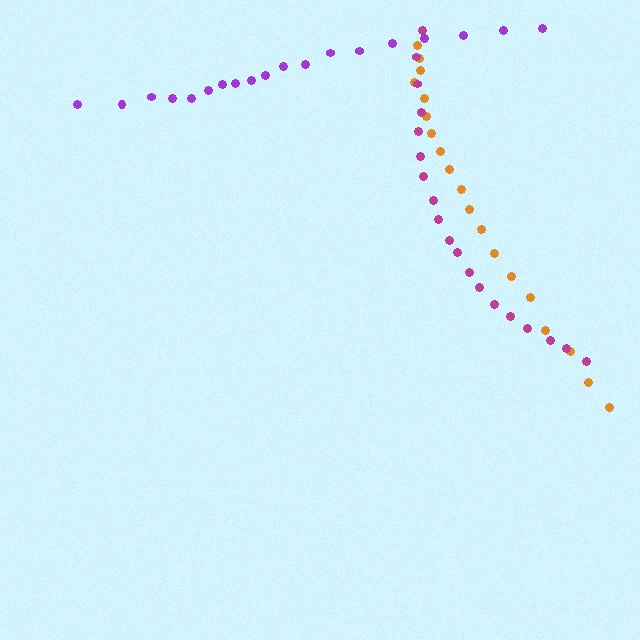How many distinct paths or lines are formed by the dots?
There are 3 distinct paths.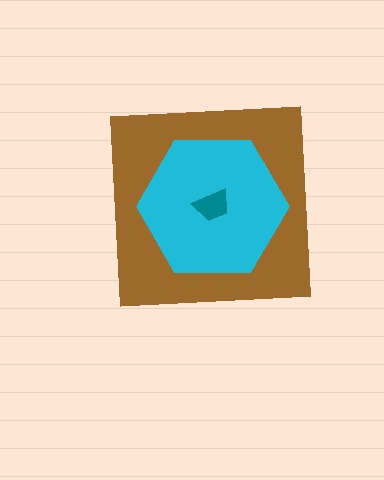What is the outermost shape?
The brown square.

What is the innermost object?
The teal trapezoid.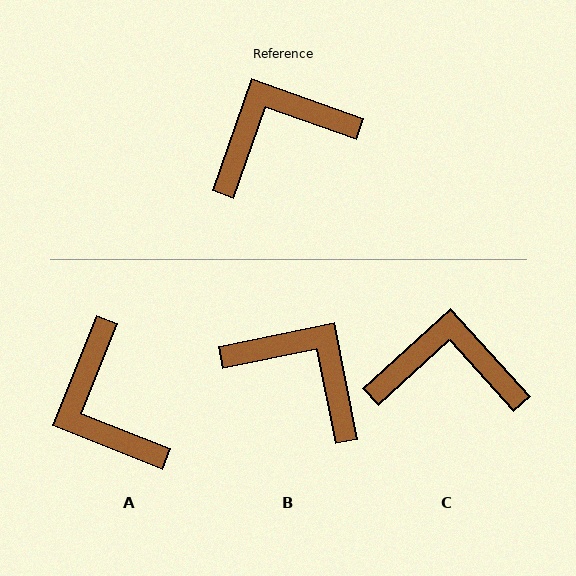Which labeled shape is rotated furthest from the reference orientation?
A, about 88 degrees away.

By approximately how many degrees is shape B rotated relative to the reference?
Approximately 59 degrees clockwise.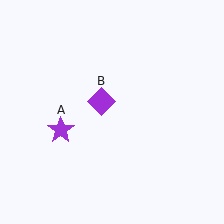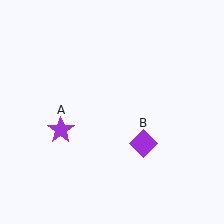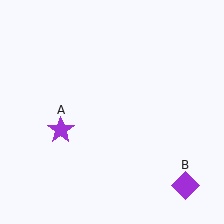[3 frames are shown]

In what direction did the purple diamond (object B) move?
The purple diamond (object B) moved down and to the right.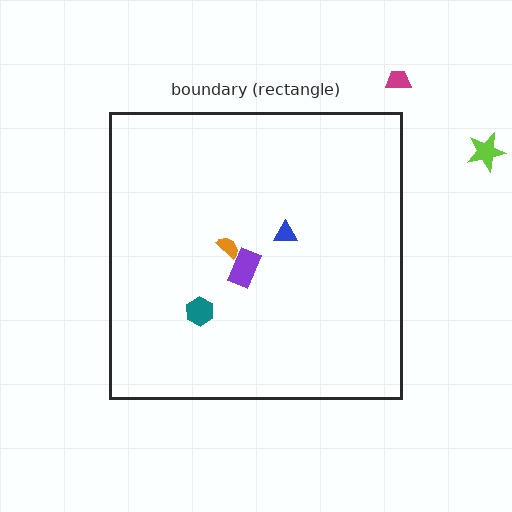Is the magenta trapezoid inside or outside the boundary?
Outside.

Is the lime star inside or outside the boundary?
Outside.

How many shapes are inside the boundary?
4 inside, 2 outside.